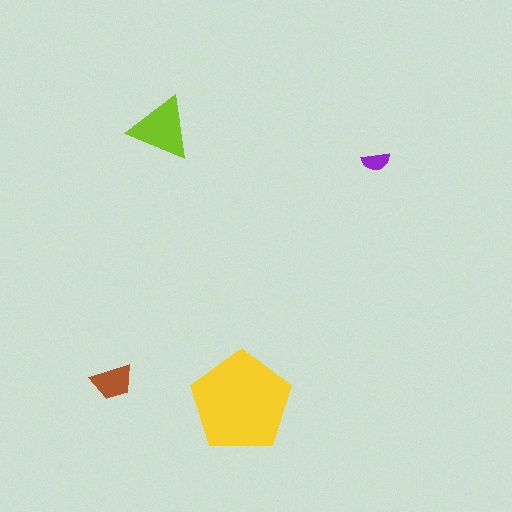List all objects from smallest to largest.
The purple semicircle, the brown trapezoid, the lime triangle, the yellow pentagon.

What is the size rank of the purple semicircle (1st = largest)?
4th.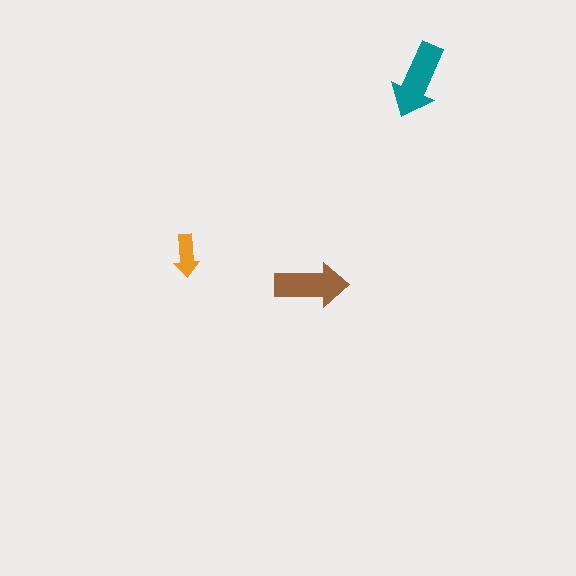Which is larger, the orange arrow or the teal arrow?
The teal one.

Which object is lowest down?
The brown arrow is bottommost.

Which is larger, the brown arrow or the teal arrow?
The teal one.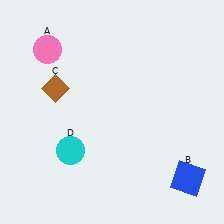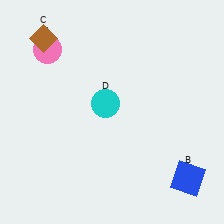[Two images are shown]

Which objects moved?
The objects that moved are: the brown diamond (C), the cyan circle (D).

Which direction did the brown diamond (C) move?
The brown diamond (C) moved up.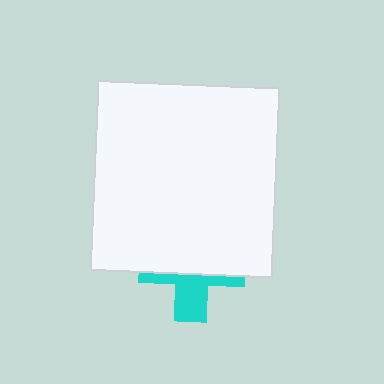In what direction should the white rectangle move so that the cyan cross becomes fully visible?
The white rectangle should move up. That is the shortest direction to clear the overlap and leave the cyan cross fully visible.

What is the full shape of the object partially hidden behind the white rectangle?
The partially hidden object is a cyan cross.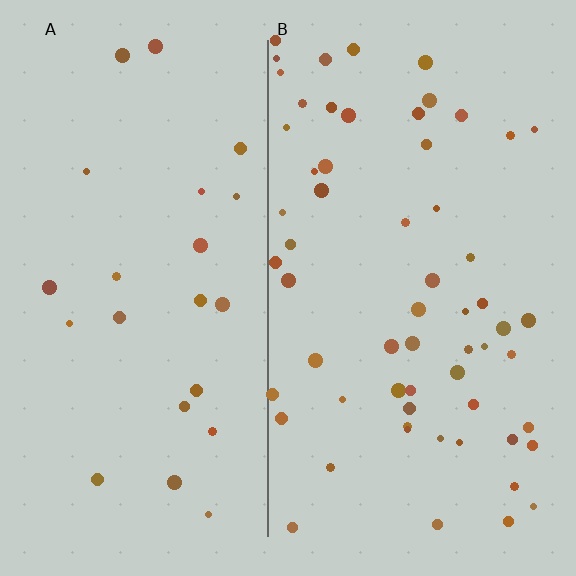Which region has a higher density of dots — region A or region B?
B (the right).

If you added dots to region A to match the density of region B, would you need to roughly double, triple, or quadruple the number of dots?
Approximately triple.